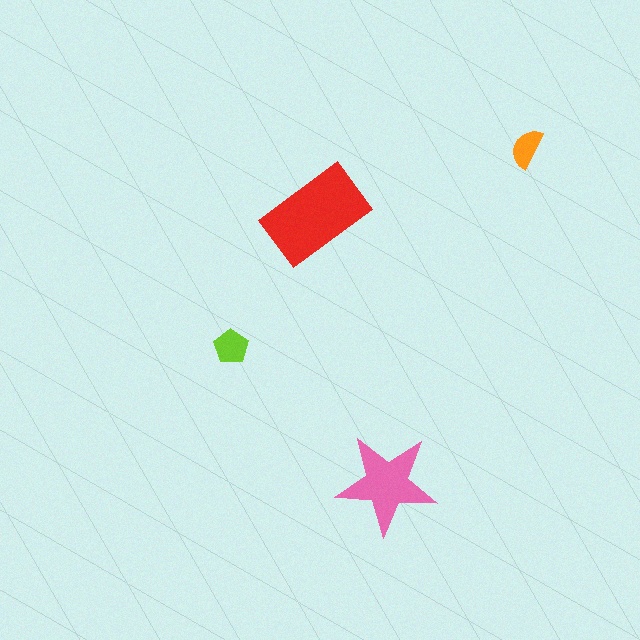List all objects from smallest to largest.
The orange semicircle, the lime pentagon, the pink star, the red rectangle.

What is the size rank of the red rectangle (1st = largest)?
1st.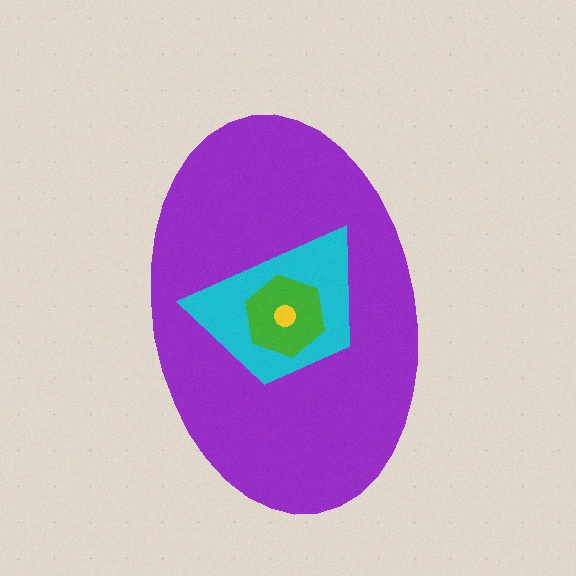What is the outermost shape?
The purple ellipse.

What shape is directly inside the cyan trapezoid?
The green hexagon.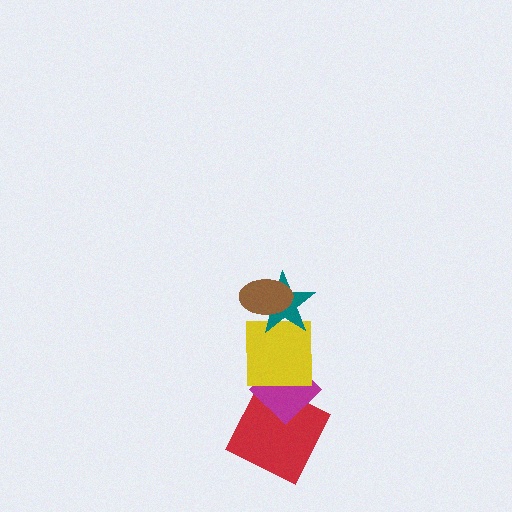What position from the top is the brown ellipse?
The brown ellipse is 1st from the top.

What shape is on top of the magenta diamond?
The yellow square is on top of the magenta diamond.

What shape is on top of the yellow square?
The teal star is on top of the yellow square.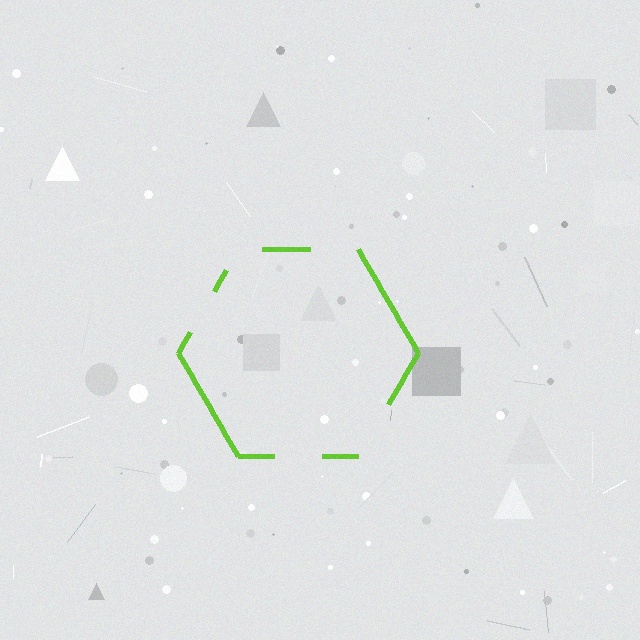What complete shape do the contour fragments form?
The contour fragments form a hexagon.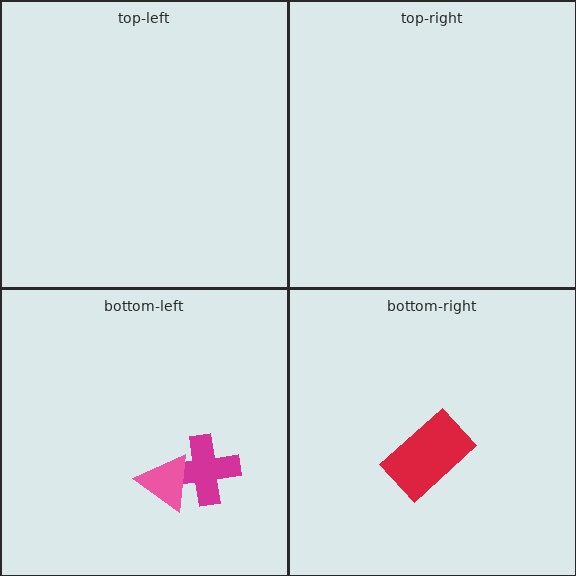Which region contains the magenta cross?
The bottom-left region.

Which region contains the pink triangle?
The bottom-left region.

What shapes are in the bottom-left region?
The magenta cross, the pink triangle.